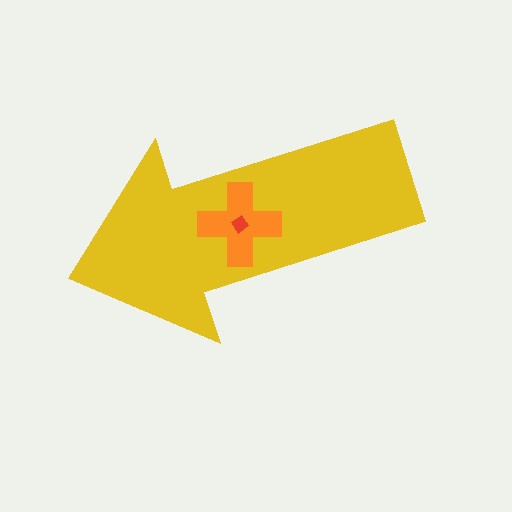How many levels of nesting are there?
3.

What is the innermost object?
The red diamond.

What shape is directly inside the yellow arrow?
The orange cross.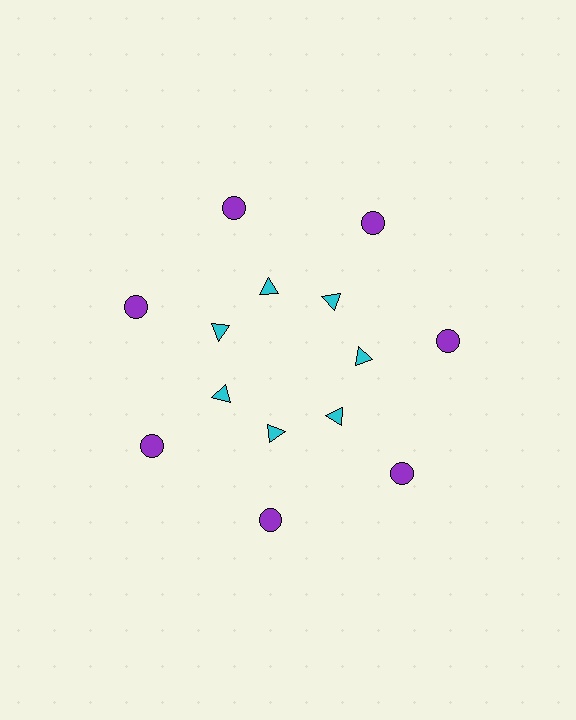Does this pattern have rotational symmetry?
Yes, this pattern has 7-fold rotational symmetry. It looks the same after rotating 51 degrees around the center.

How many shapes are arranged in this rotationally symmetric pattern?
There are 14 shapes, arranged in 7 groups of 2.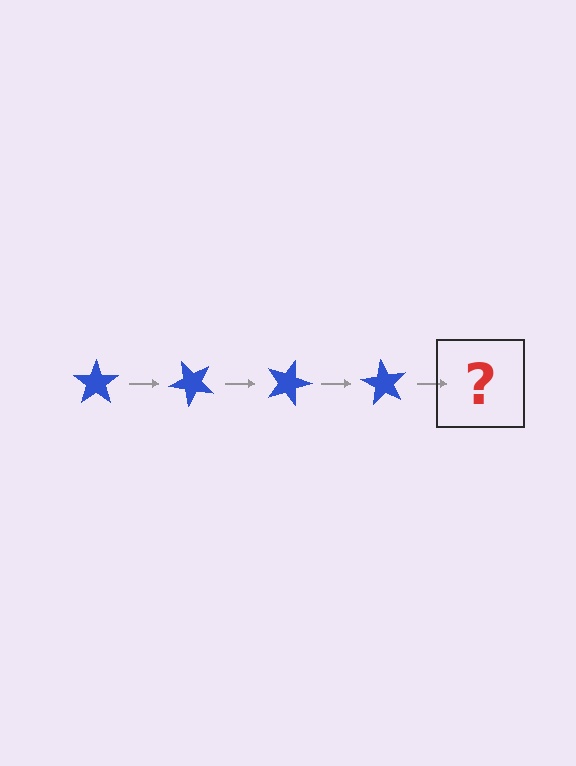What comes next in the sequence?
The next element should be a blue star rotated 180 degrees.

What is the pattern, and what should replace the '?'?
The pattern is that the star rotates 45 degrees each step. The '?' should be a blue star rotated 180 degrees.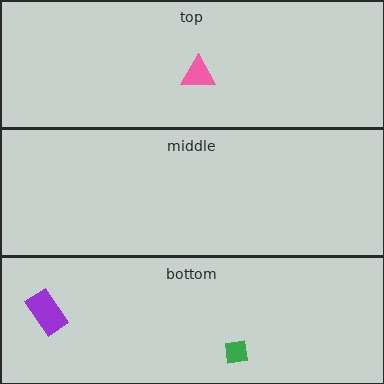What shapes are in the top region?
The pink triangle.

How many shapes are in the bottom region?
2.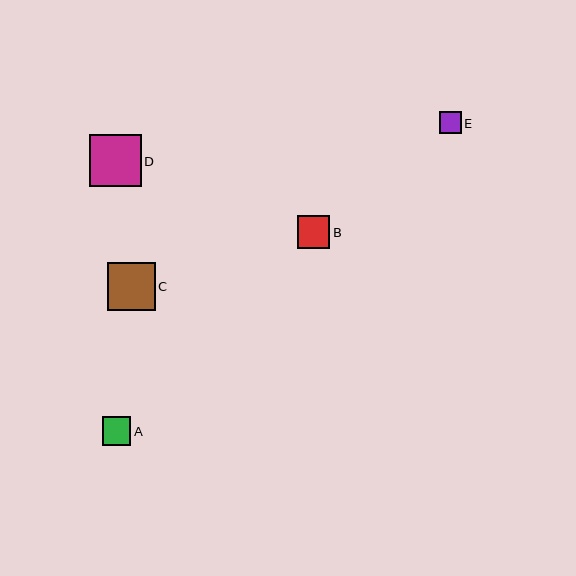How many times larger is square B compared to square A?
Square B is approximately 1.1 times the size of square A.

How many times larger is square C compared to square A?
Square C is approximately 1.7 times the size of square A.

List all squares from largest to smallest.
From largest to smallest: D, C, B, A, E.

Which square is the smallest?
Square E is the smallest with a size of approximately 22 pixels.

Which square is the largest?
Square D is the largest with a size of approximately 52 pixels.